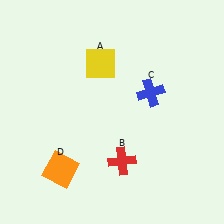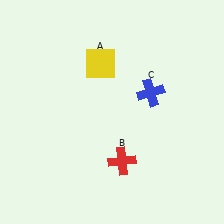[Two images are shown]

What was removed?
The orange square (D) was removed in Image 2.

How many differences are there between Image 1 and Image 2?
There is 1 difference between the two images.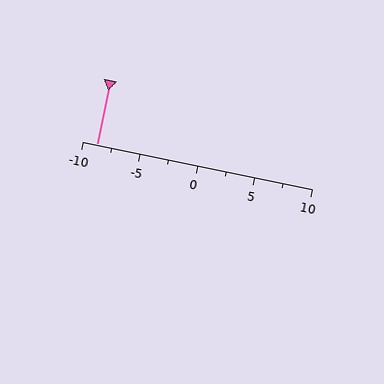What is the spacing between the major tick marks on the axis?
The major ticks are spaced 5 apart.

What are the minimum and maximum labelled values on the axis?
The axis runs from -10 to 10.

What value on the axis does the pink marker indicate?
The marker indicates approximately -8.8.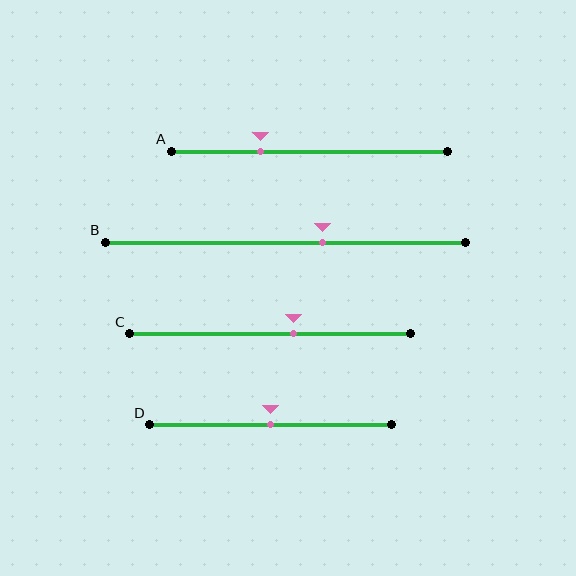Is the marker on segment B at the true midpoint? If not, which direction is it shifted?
No, the marker on segment B is shifted to the right by about 10% of the segment length.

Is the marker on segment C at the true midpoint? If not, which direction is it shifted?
No, the marker on segment C is shifted to the right by about 8% of the segment length.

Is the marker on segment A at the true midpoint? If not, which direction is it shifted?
No, the marker on segment A is shifted to the left by about 18% of the segment length.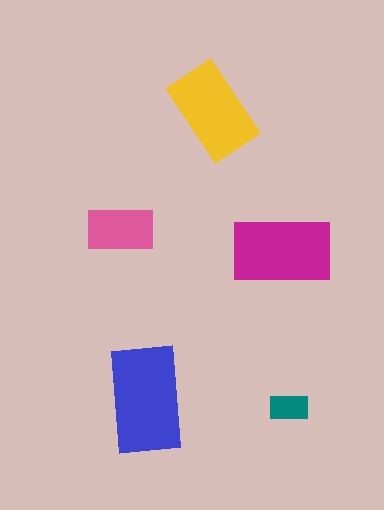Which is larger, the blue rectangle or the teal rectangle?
The blue one.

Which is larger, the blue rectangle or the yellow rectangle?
The blue one.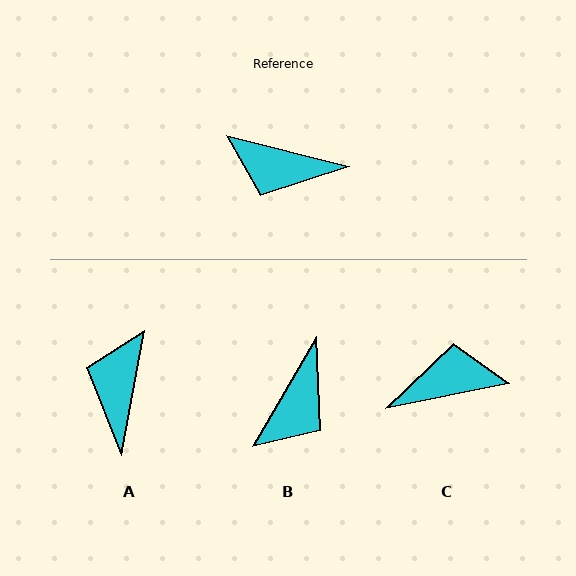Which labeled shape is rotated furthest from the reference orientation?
C, about 154 degrees away.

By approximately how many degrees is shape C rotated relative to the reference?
Approximately 154 degrees clockwise.